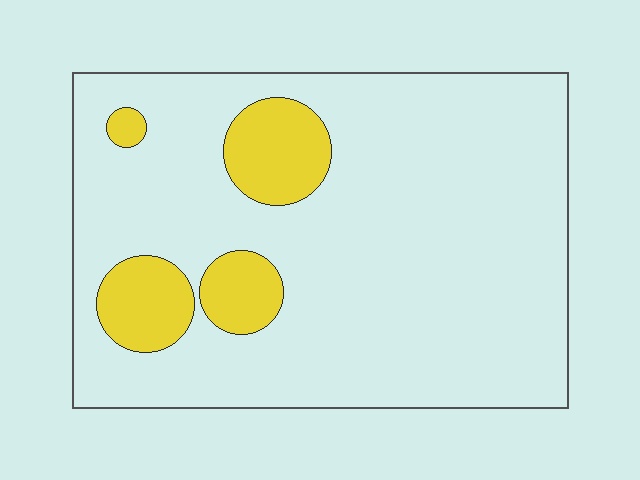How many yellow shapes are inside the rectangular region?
4.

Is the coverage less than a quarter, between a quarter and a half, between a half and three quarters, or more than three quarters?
Less than a quarter.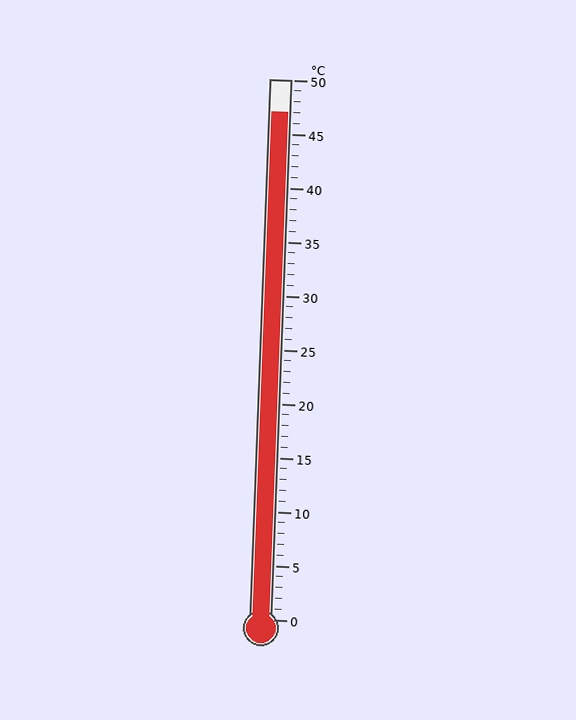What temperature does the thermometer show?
The thermometer shows approximately 47°C.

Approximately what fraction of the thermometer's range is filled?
The thermometer is filled to approximately 95% of its range.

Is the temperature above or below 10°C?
The temperature is above 10°C.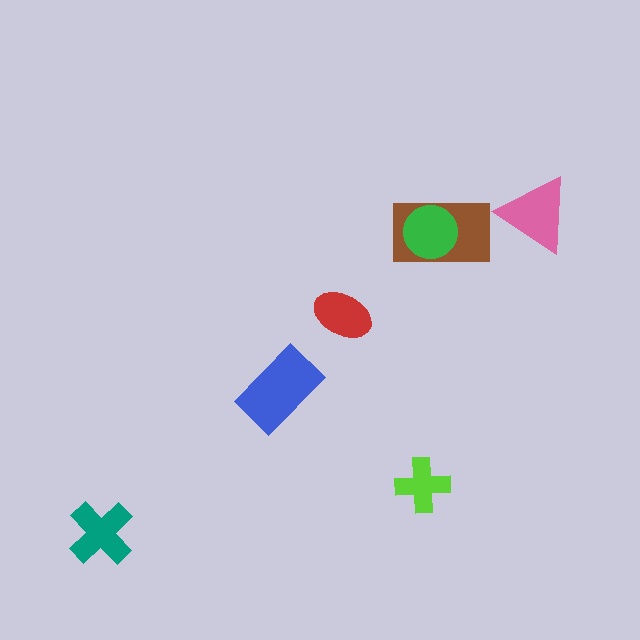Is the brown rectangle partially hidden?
Yes, it is partially covered by another shape.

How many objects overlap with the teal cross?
0 objects overlap with the teal cross.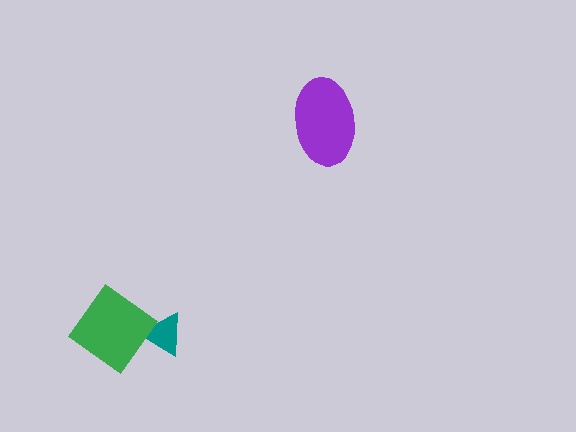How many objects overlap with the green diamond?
1 object overlaps with the green diamond.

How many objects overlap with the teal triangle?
1 object overlaps with the teal triangle.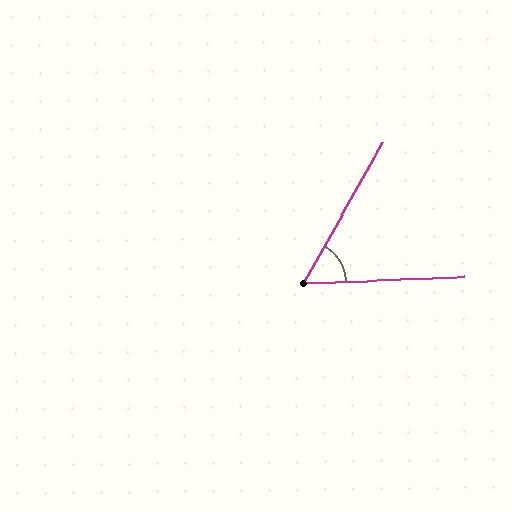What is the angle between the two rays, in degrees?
Approximately 58 degrees.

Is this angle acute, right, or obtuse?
It is acute.